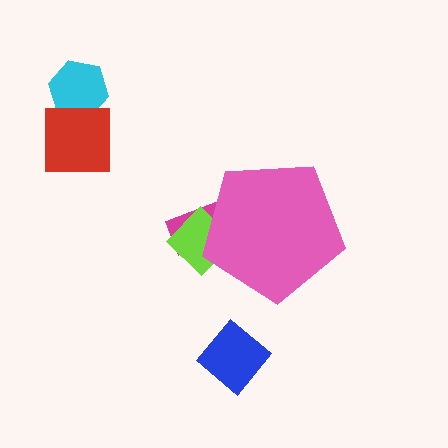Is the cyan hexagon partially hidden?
No, the cyan hexagon is fully visible.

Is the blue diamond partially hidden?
No, the blue diamond is fully visible.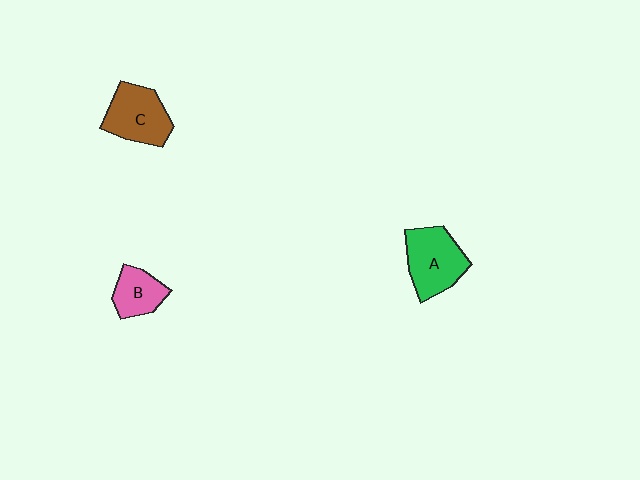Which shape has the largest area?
Shape A (green).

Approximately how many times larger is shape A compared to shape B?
Approximately 1.6 times.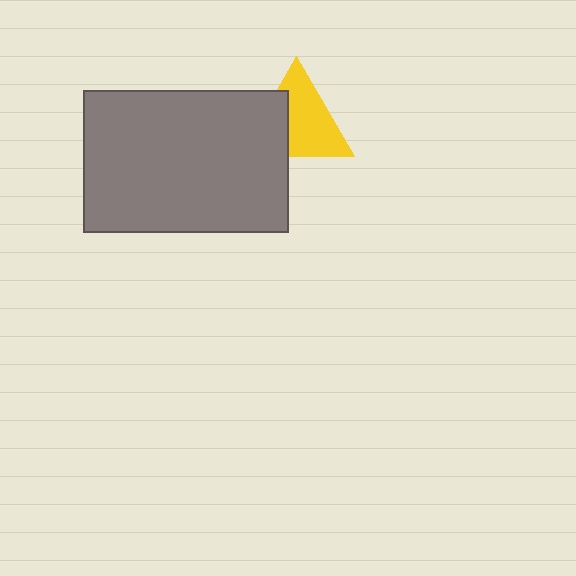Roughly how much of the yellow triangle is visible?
About half of it is visible (roughly 64%).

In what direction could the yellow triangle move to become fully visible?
The yellow triangle could move right. That would shift it out from behind the gray rectangle entirely.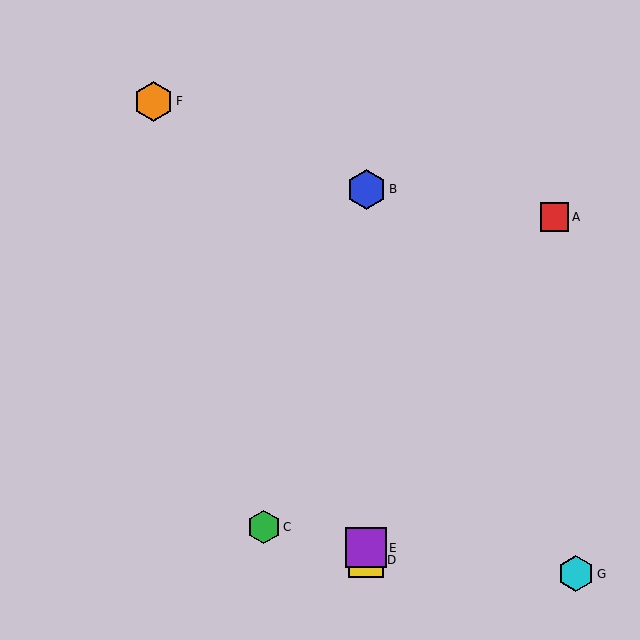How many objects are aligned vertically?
3 objects (B, D, E) are aligned vertically.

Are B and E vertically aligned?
Yes, both are at x≈366.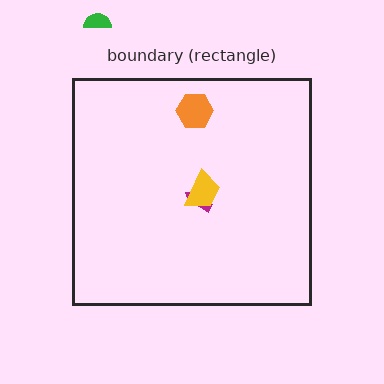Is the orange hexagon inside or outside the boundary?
Inside.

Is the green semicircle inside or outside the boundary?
Outside.